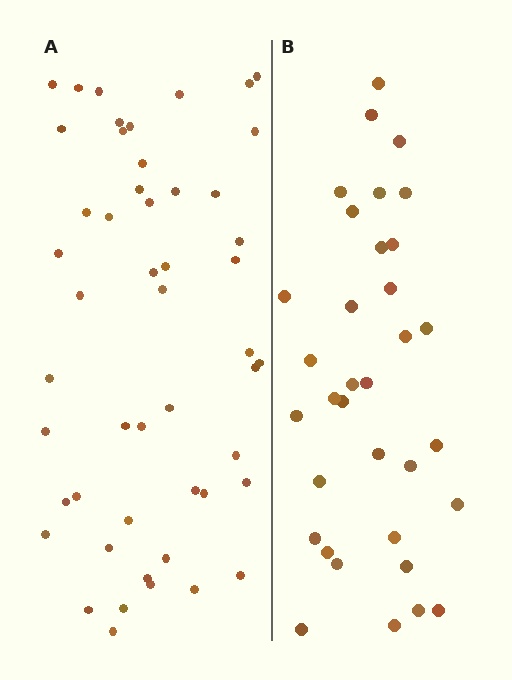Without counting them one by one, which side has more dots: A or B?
Region A (the left region) has more dots.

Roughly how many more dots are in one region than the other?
Region A has approximately 15 more dots than region B.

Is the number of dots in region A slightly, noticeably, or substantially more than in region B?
Region A has substantially more. The ratio is roughly 1.5 to 1.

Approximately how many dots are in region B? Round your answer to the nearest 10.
About 30 dots. (The exact count is 34, which rounds to 30.)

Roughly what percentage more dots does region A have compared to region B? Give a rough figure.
About 45% more.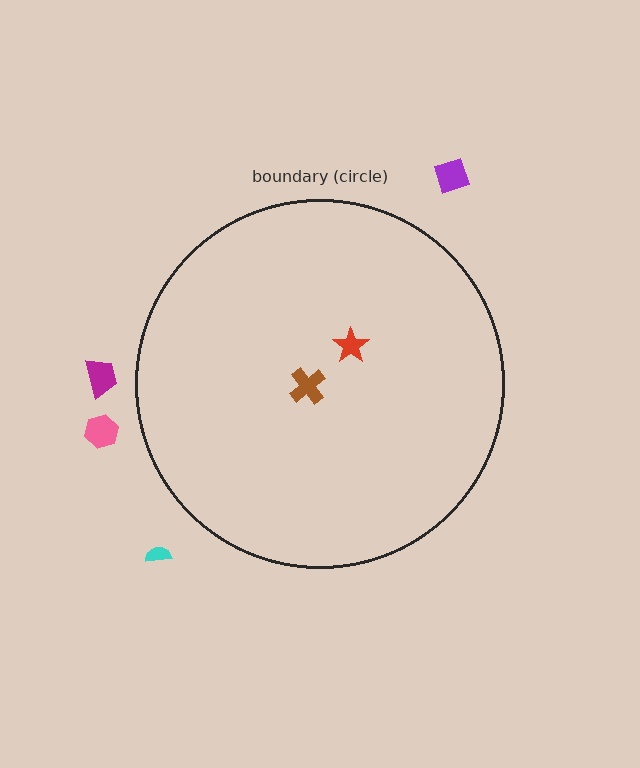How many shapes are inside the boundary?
2 inside, 4 outside.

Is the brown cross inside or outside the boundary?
Inside.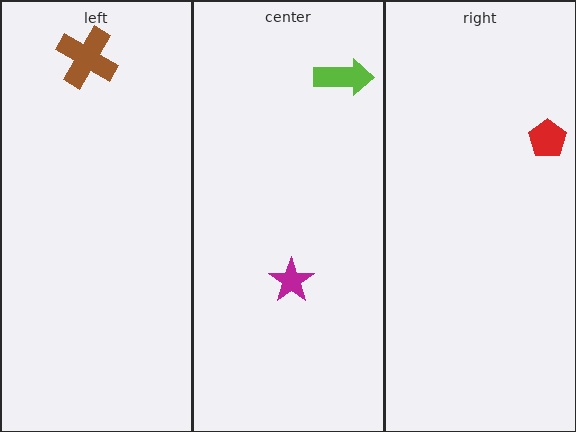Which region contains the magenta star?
The center region.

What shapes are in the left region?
The brown cross.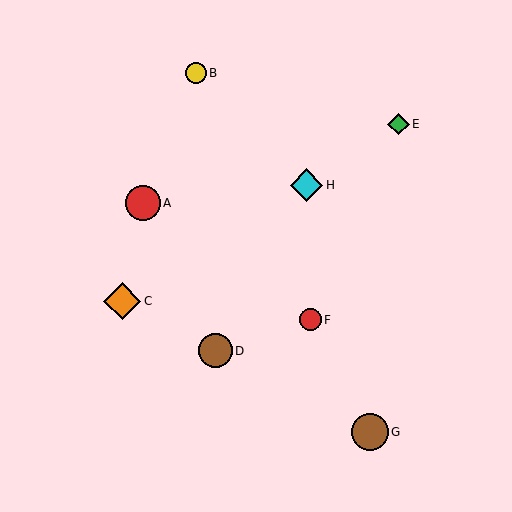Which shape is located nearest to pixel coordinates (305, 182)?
The cyan diamond (labeled H) at (307, 185) is nearest to that location.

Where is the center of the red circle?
The center of the red circle is at (143, 203).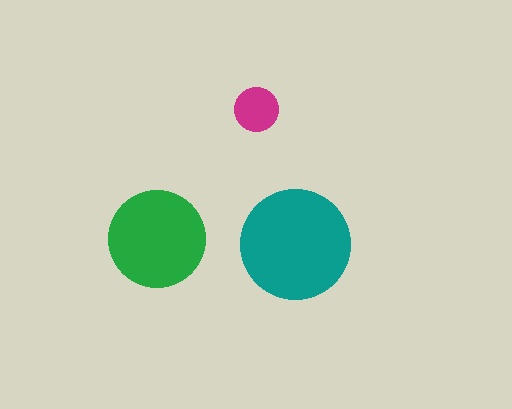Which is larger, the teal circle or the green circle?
The teal one.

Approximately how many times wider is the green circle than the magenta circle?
About 2 times wider.